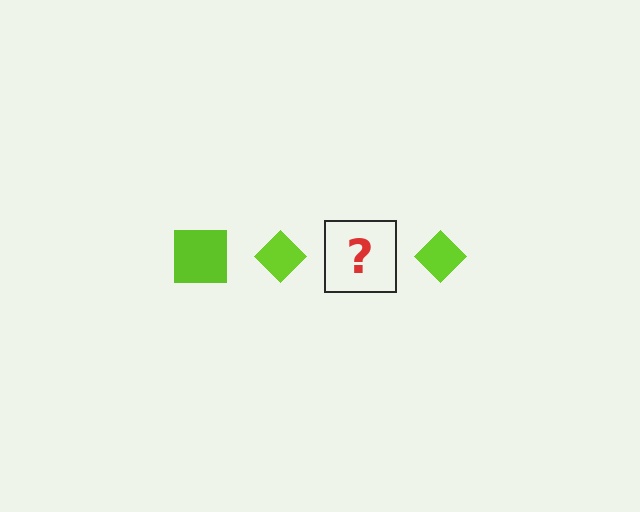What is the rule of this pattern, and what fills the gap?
The rule is that the pattern cycles through square, diamond shapes in lime. The gap should be filled with a lime square.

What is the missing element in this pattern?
The missing element is a lime square.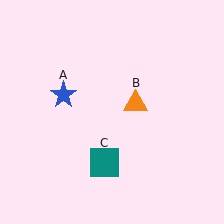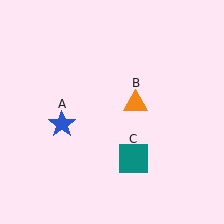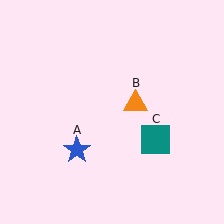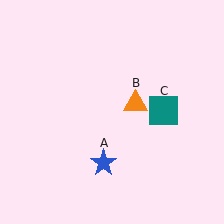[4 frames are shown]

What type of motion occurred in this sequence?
The blue star (object A), teal square (object C) rotated counterclockwise around the center of the scene.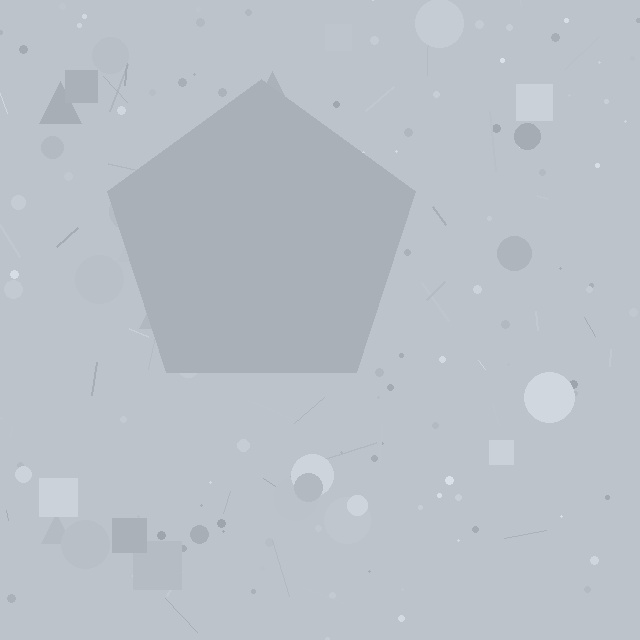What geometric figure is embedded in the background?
A pentagon is embedded in the background.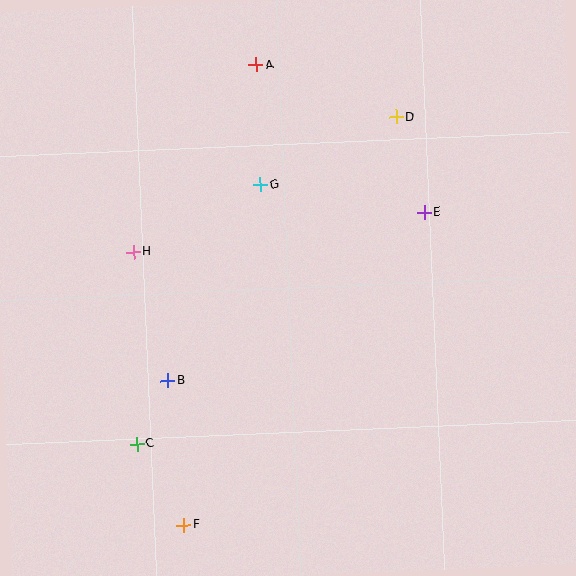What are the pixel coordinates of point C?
Point C is at (137, 444).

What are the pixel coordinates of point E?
Point E is at (424, 212).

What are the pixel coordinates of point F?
Point F is at (184, 525).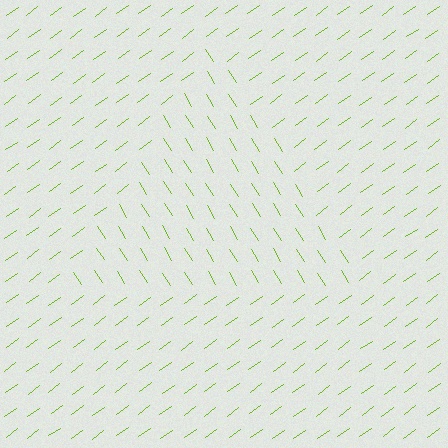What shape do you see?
I see a triangle.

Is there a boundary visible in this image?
Yes, there is a texture boundary formed by a change in line orientation.